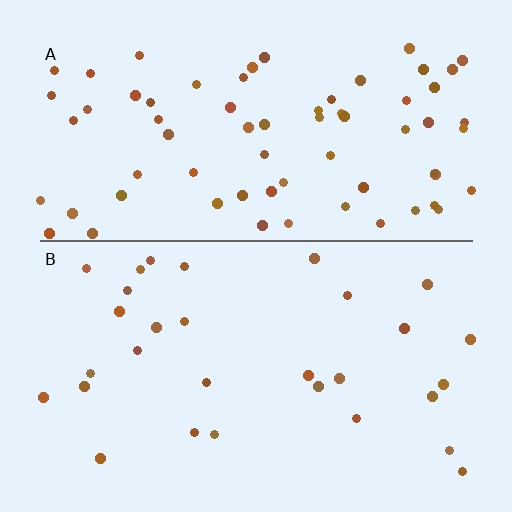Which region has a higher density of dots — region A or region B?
A (the top).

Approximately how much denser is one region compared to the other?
Approximately 2.3× — region A over region B.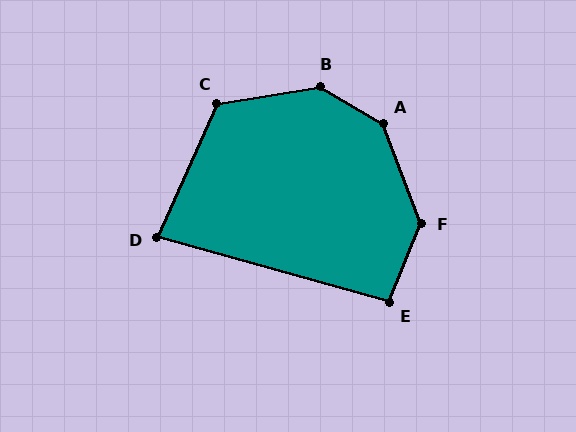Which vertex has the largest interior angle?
B, at approximately 141 degrees.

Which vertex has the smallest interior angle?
D, at approximately 81 degrees.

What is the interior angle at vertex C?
Approximately 123 degrees (obtuse).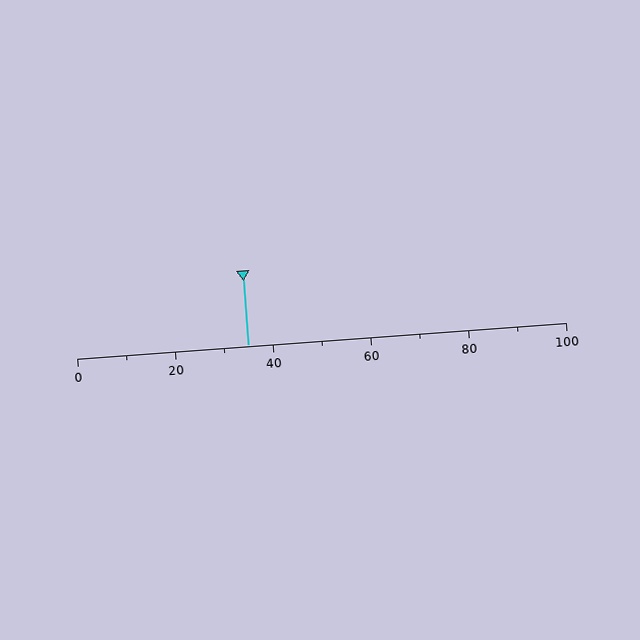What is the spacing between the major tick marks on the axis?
The major ticks are spaced 20 apart.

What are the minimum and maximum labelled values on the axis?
The axis runs from 0 to 100.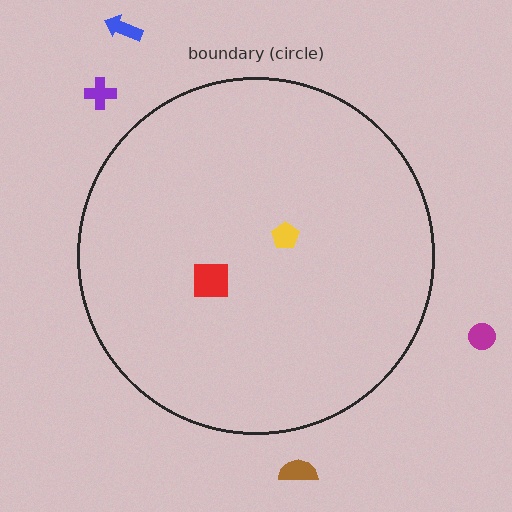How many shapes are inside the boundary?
2 inside, 4 outside.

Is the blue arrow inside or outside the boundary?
Outside.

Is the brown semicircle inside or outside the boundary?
Outside.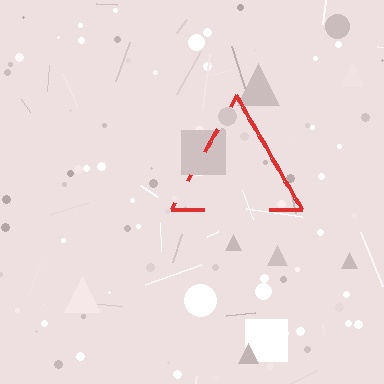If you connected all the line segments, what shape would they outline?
They would outline a triangle.